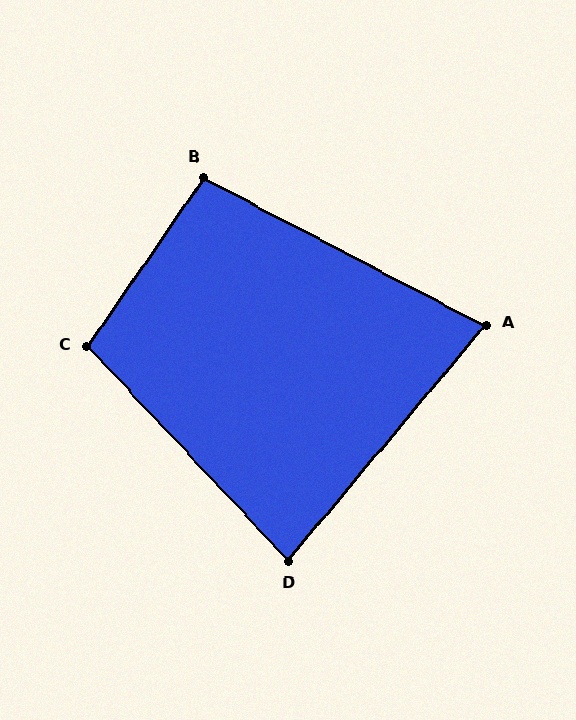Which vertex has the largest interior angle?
C, at approximately 102 degrees.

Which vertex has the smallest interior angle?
A, at approximately 78 degrees.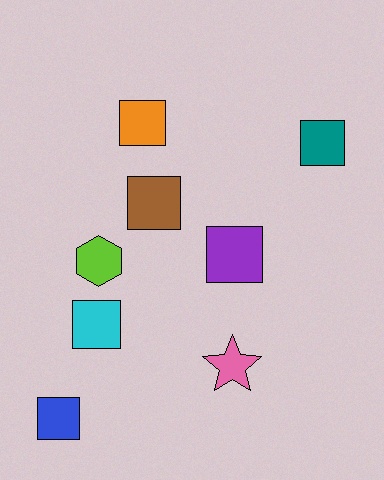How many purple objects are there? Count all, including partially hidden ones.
There is 1 purple object.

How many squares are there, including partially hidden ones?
There are 6 squares.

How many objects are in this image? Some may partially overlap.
There are 8 objects.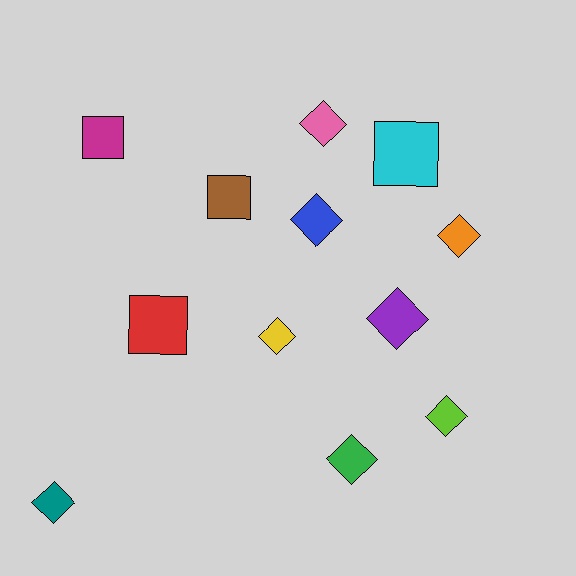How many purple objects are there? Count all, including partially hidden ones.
There is 1 purple object.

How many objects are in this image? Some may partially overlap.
There are 12 objects.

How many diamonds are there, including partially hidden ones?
There are 8 diamonds.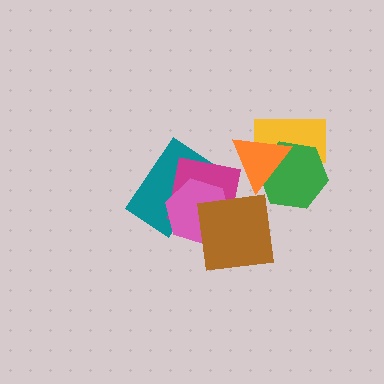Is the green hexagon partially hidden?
Yes, it is partially covered by another shape.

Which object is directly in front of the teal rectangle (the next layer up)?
The magenta square is directly in front of the teal rectangle.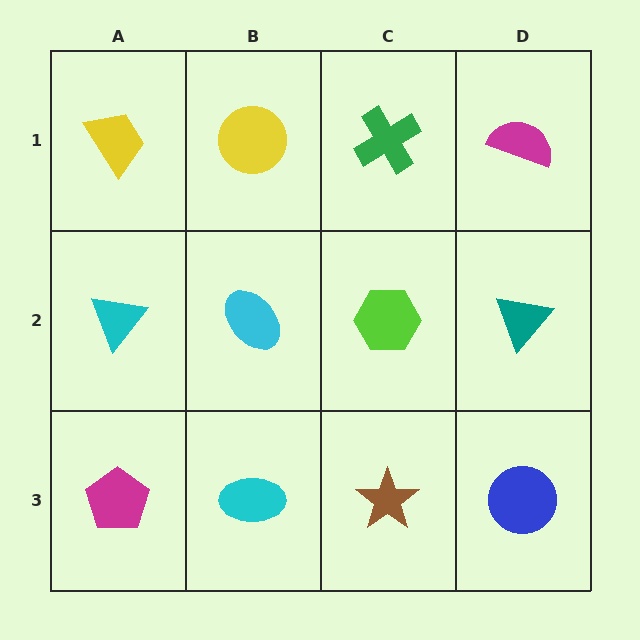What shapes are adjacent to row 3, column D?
A teal triangle (row 2, column D), a brown star (row 3, column C).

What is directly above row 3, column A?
A cyan triangle.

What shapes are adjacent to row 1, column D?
A teal triangle (row 2, column D), a green cross (row 1, column C).